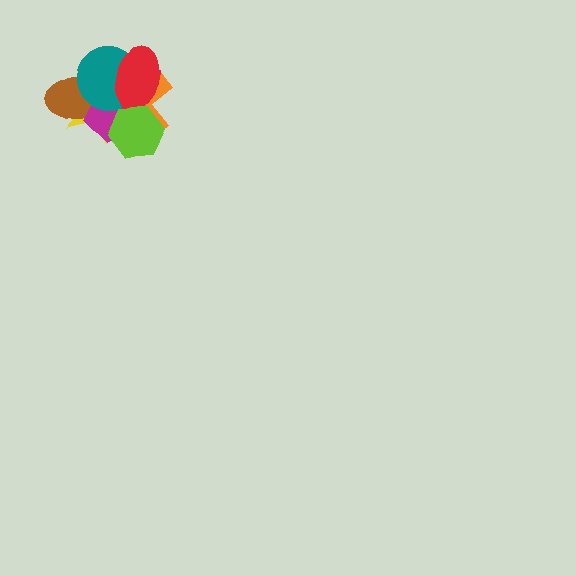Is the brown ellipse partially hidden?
Yes, it is partially covered by another shape.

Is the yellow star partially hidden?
Yes, it is partially covered by another shape.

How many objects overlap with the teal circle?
5 objects overlap with the teal circle.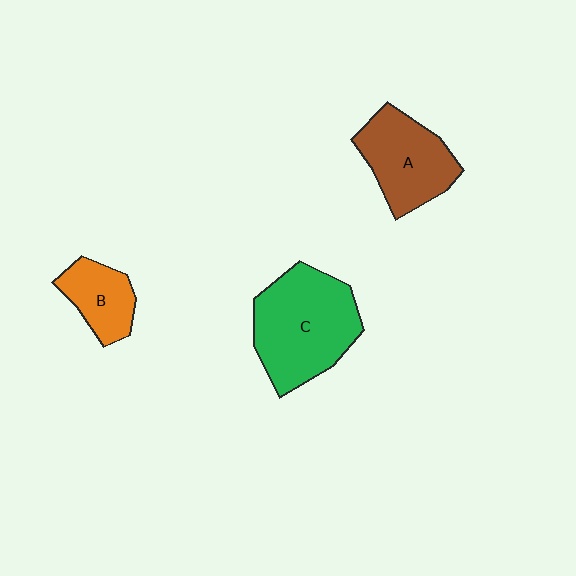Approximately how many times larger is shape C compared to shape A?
Approximately 1.4 times.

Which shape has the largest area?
Shape C (green).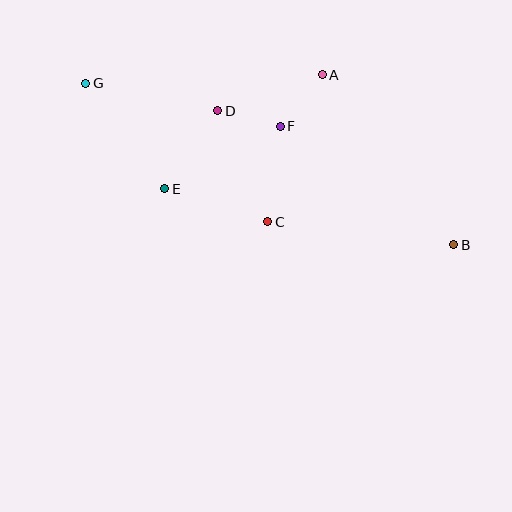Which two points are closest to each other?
Points D and F are closest to each other.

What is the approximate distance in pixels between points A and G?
The distance between A and G is approximately 237 pixels.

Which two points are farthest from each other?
Points B and G are farthest from each other.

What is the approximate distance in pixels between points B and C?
The distance between B and C is approximately 187 pixels.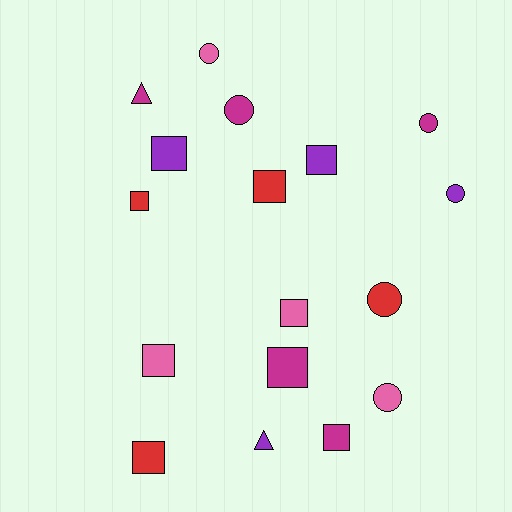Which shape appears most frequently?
Square, with 9 objects.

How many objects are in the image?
There are 17 objects.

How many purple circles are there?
There is 1 purple circle.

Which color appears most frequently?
Magenta, with 5 objects.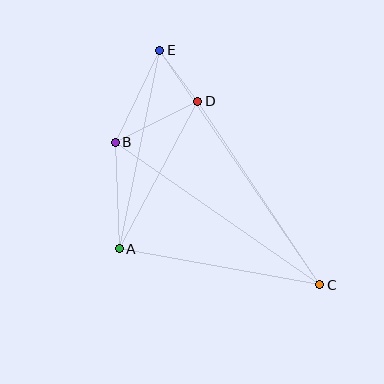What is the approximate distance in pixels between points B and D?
The distance between B and D is approximately 92 pixels.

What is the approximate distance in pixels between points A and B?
The distance between A and B is approximately 107 pixels.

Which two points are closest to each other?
Points D and E are closest to each other.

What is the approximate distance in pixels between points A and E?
The distance between A and E is approximately 203 pixels.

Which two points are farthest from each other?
Points C and E are farthest from each other.